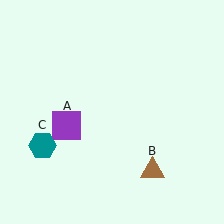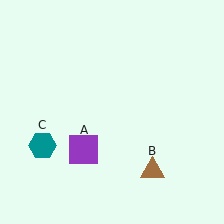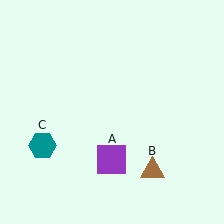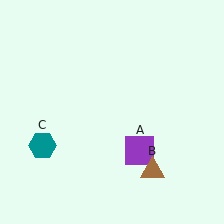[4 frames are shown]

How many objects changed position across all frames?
1 object changed position: purple square (object A).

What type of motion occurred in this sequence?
The purple square (object A) rotated counterclockwise around the center of the scene.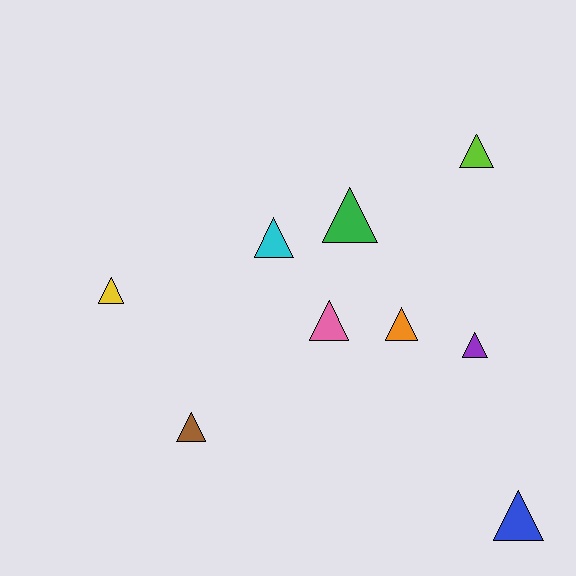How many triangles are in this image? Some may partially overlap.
There are 9 triangles.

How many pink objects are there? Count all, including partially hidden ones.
There is 1 pink object.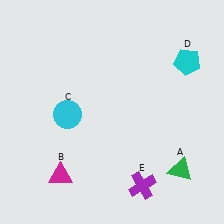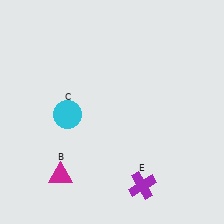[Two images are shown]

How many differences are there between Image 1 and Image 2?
There are 2 differences between the two images.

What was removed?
The green triangle (A), the cyan pentagon (D) were removed in Image 2.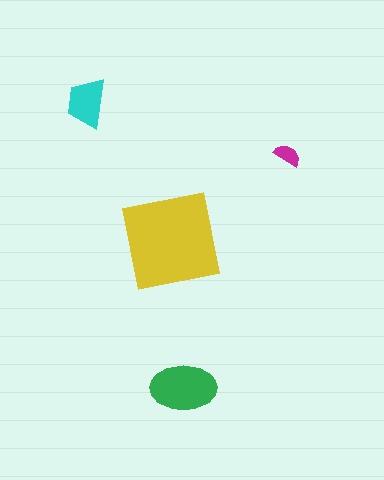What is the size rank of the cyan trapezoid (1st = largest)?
3rd.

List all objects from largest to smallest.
The yellow square, the green ellipse, the cyan trapezoid, the magenta semicircle.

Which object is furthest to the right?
The magenta semicircle is rightmost.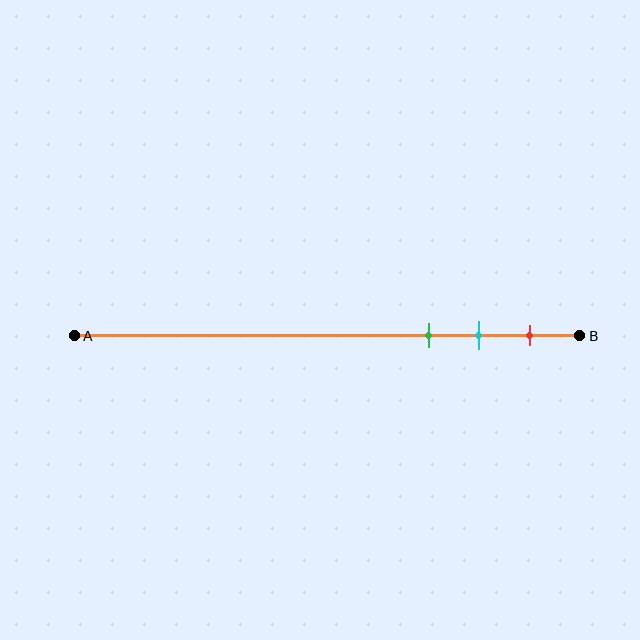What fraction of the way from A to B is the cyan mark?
The cyan mark is approximately 80% (0.8) of the way from A to B.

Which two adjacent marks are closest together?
The cyan and red marks are the closest adjacent pair.